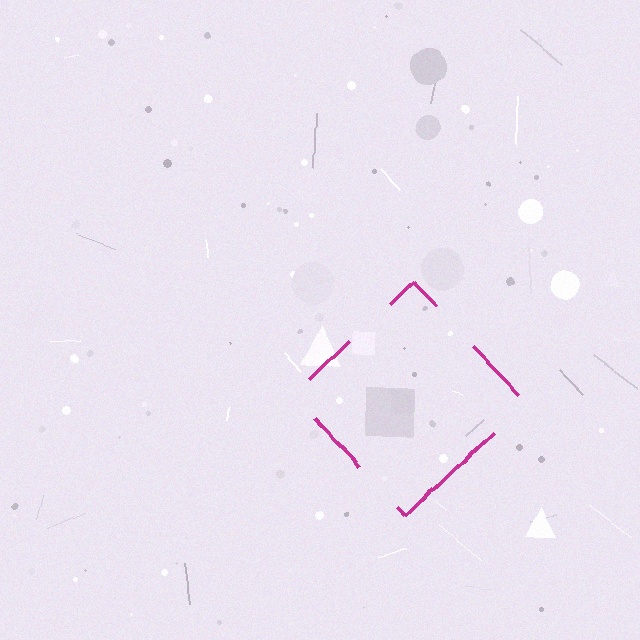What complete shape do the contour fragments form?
The contour fragments form a diamond.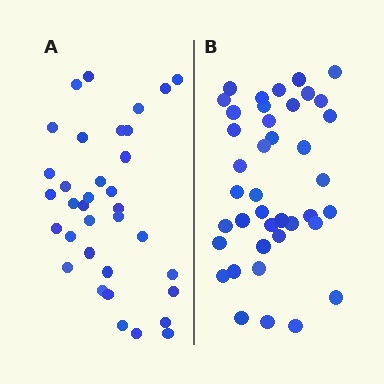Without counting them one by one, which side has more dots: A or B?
Region B (the right region) has more dots.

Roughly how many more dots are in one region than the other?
Region B has about 5 more dots than region A.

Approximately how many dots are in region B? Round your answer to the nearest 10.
About 40 dots.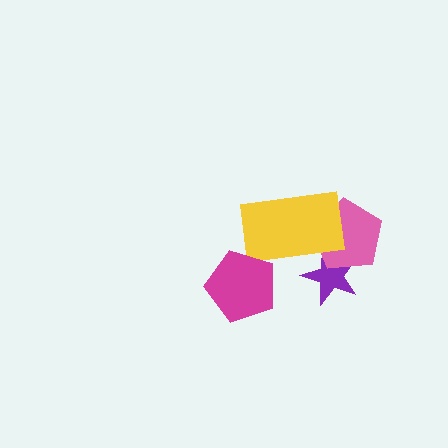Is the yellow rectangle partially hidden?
No, no other shape covers it.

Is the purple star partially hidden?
Yes, it is partially covered by another shape.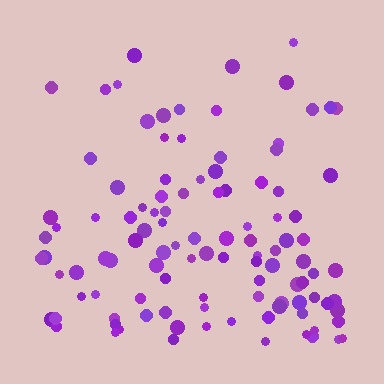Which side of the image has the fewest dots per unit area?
The top.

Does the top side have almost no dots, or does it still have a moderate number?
Still a moderate number, just noticeably fewer than the bottom.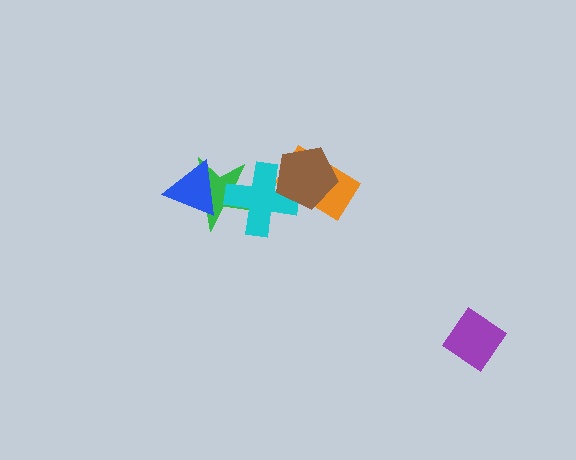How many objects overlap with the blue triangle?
1 object overlaps with the blue triangle.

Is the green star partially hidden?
Yes, it is partially covered by another shape.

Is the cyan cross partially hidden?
Yes, it is partially covered by another shape.